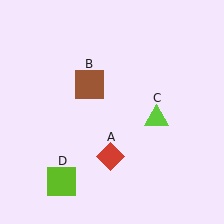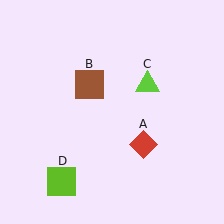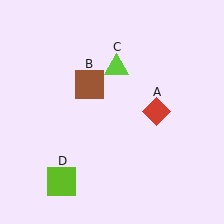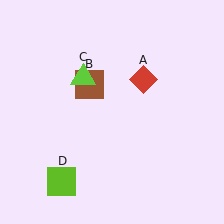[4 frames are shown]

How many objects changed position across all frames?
2 objects changed position: red diamond (object A), lime triangle (object C).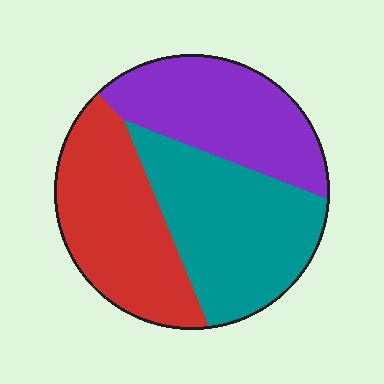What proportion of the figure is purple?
Purple covers 30% of the figure.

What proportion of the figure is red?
Red takes up about one third (1/3) of the figure.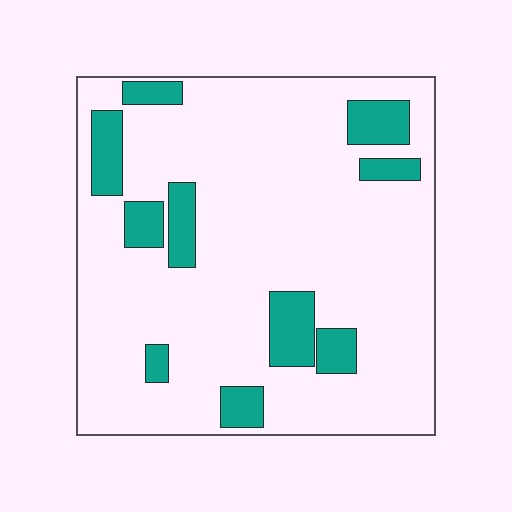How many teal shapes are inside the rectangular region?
10.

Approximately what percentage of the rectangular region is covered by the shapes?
Approximately 15%.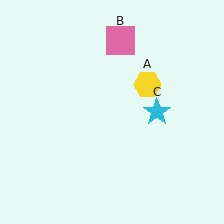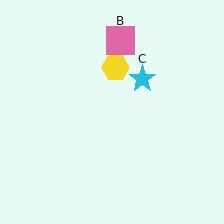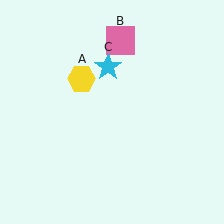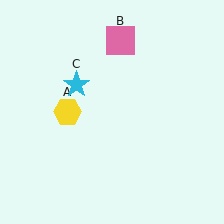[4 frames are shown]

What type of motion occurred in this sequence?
The yellow hexagon (object A), cyan star (object C) rotated counterclockwise around the center of the scene.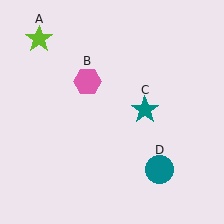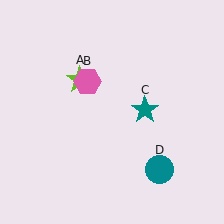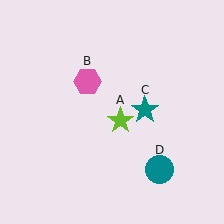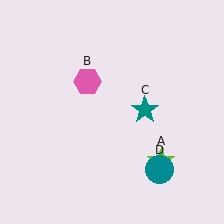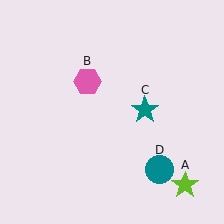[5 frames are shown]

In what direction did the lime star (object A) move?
The lime star (object A) moved down and to the right.